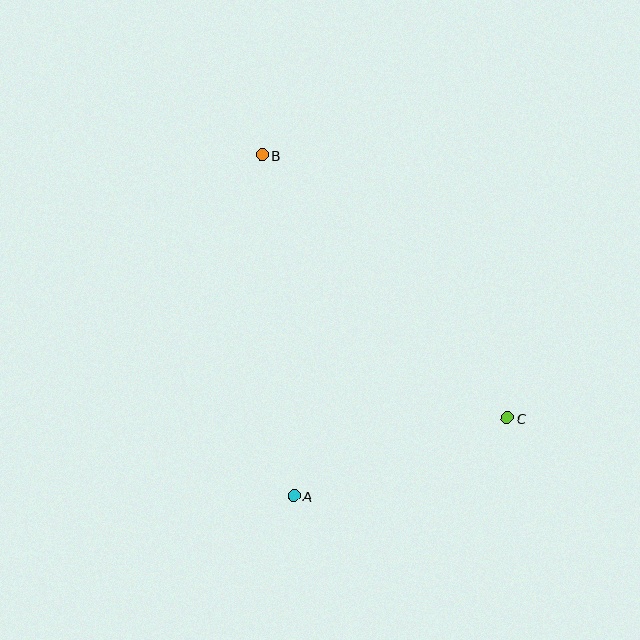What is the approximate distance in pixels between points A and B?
The distance between A and B is approximately 342 pixels.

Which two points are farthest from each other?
Points B and C are farthest from each other.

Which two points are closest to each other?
Points A and C are closest to each other.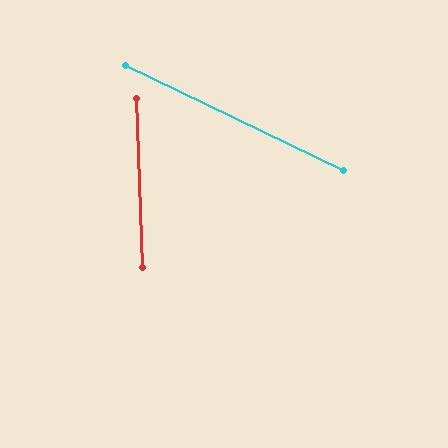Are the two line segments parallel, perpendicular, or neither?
Neither parallel nor perpendicular — they differ by about 62°.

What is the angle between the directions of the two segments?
Approximately 62 degrees.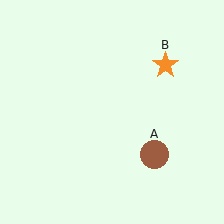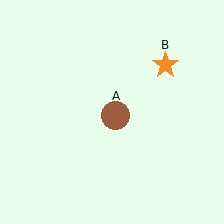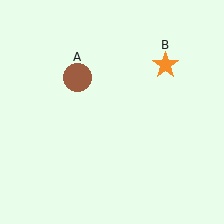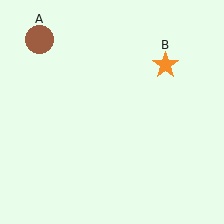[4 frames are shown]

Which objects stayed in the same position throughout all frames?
Orange star (object B) remained stationary.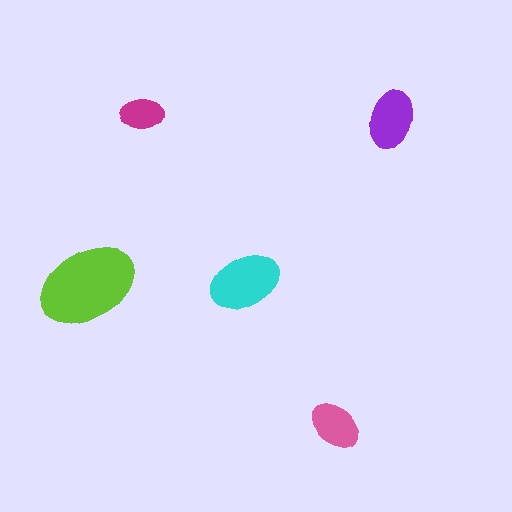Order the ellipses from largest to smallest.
the lime one, the cyan one, the purple one, the pink one, the magenta one.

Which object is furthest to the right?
The purple ellipse is rightmost.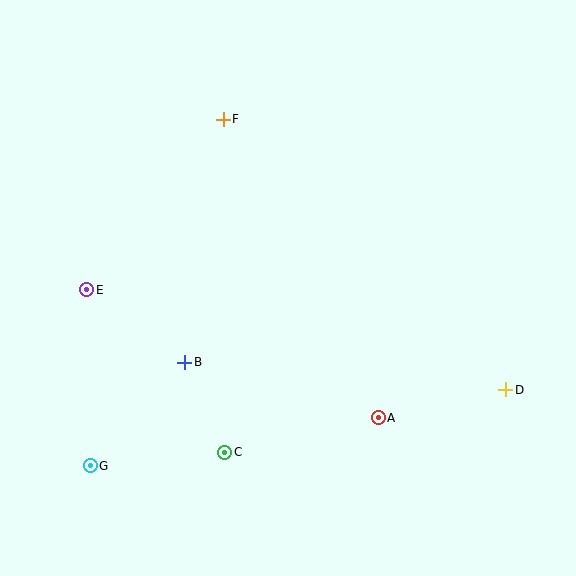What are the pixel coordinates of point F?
Point F is at (223, 119).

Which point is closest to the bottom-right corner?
Point D is closest to the bottom-right corner.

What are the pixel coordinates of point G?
Point G is at (90, 466).